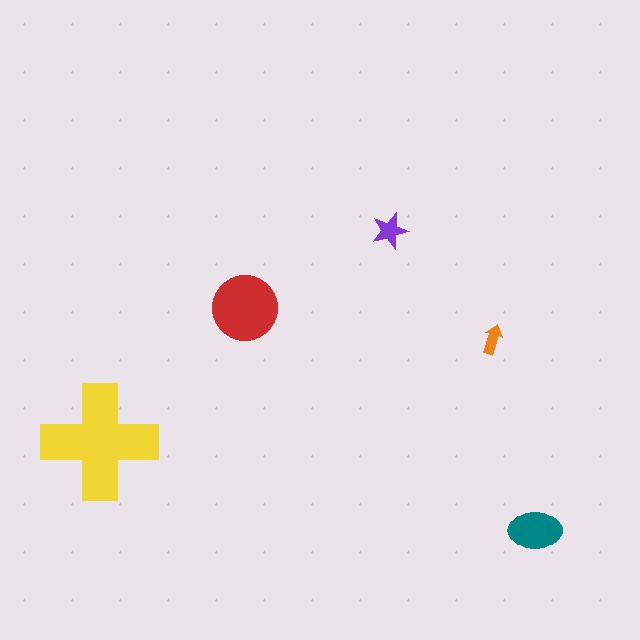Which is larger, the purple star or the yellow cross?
The yellow cross.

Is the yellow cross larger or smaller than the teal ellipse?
Larger.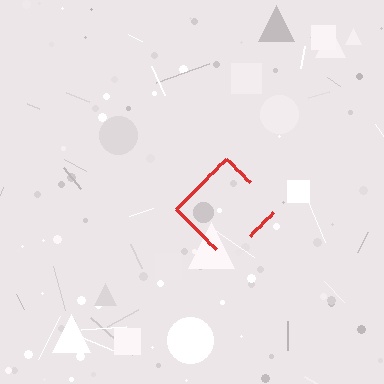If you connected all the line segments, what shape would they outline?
They would outline a diamond.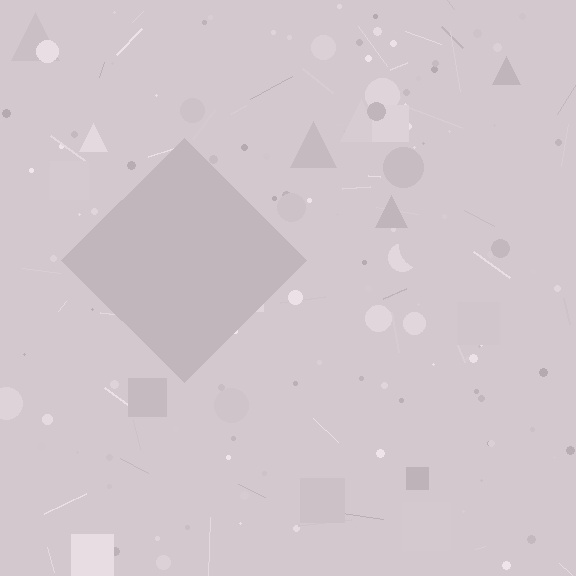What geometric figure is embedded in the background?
A diamond is embedded in the background.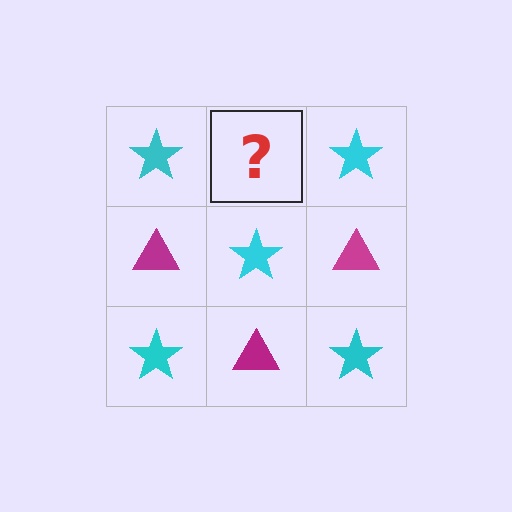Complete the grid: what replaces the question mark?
The question mark should be replaced with a magenta triangle.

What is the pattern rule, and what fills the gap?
The rule is that it alternates cyan star and magenta triangle in a checkerboard pattern. The gap should be filled with a magenta triangle.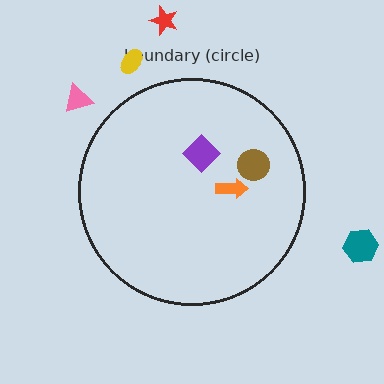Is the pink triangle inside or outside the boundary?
Outside.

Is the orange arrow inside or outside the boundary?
Inside.